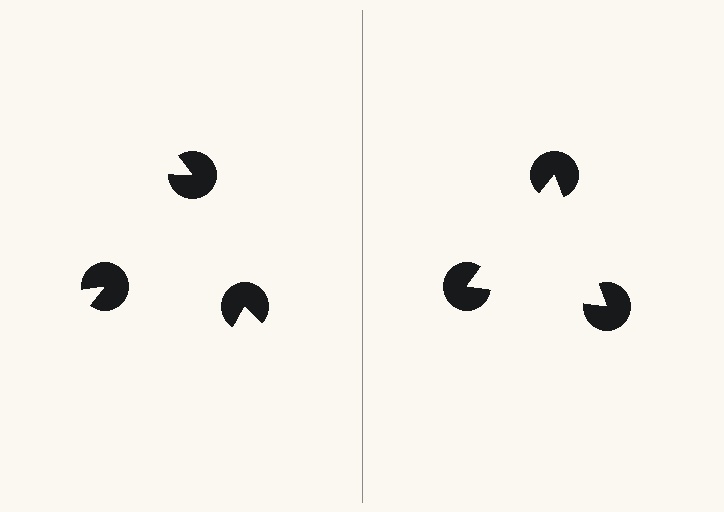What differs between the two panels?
The pac-man discs are positioned identically on both sides; only the wedge orientations differ. On the right they align to a triangle; on the left they are misaligned.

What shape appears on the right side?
An illusory triangle.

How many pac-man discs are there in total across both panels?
6 — 3 on each side.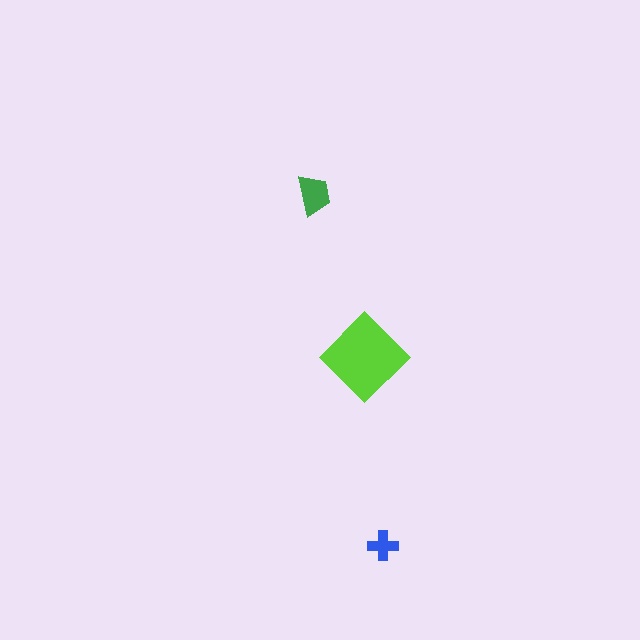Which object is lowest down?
The blue cross is bottommost.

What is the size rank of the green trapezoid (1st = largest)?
2nd.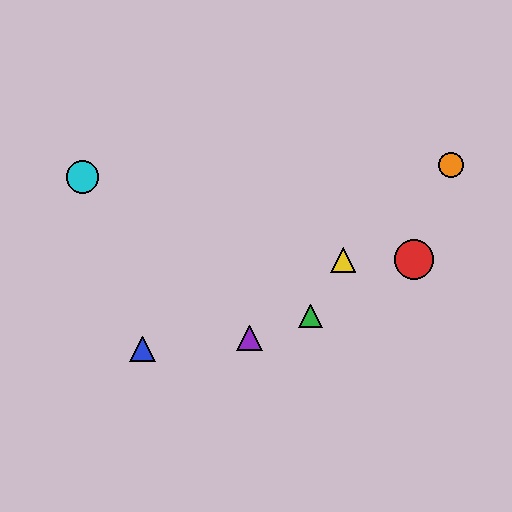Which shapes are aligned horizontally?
The red circle, the yellow triangle are aligned horizontally.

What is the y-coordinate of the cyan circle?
The cyan circle is at y≈177.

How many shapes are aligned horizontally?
2 shapes (the red circle, the yellow triangle) are aligned horizontally.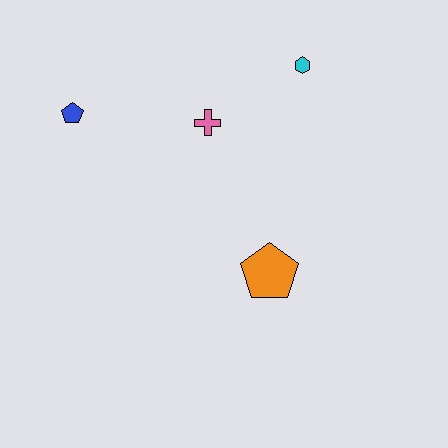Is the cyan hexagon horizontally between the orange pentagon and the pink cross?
No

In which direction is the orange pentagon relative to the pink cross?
The orange pentagon is below the pink cross.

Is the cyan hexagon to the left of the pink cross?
No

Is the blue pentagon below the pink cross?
No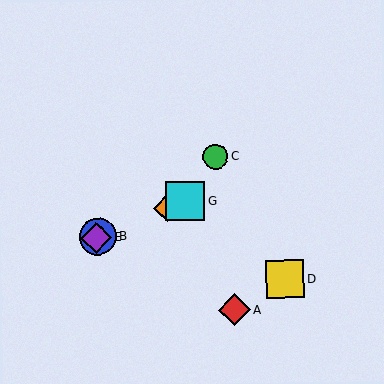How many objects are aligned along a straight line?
4 objects (B, E, F, G) are aligned along a straight line.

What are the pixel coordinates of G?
Object G is at (185, 201).